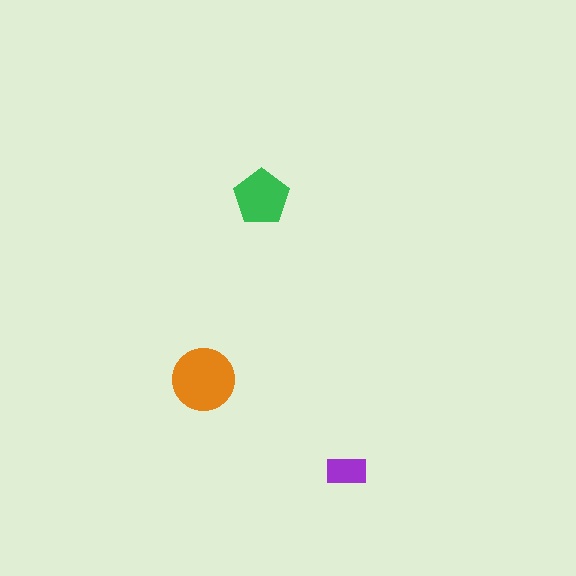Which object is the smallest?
The purple rectangle.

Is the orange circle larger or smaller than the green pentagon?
Larger.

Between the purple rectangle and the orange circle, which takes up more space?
The orange circle.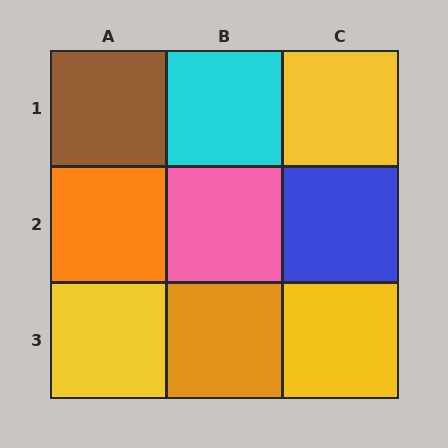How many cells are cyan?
1 cell is cyan.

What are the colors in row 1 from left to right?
Brown, cyan, yellow.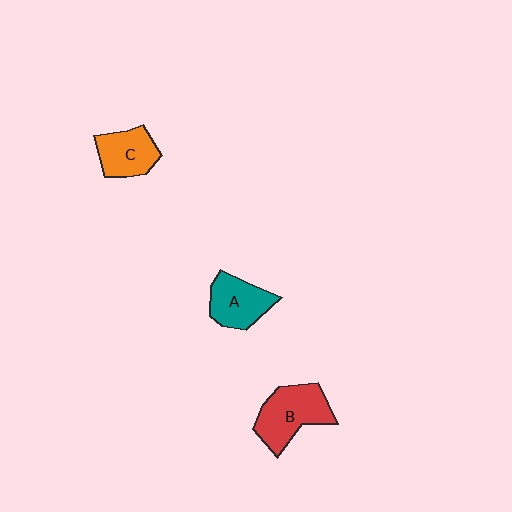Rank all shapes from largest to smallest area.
From largest to smallest: B (red), A (teal), C (orange).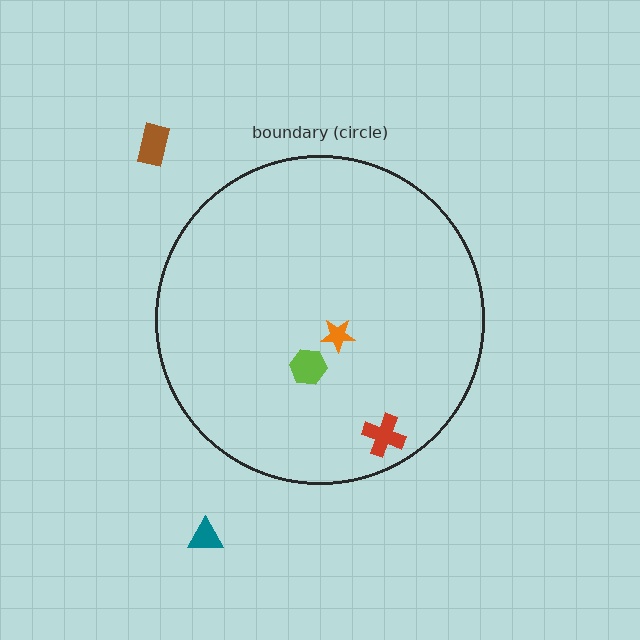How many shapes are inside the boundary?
3 inside, 2 outside.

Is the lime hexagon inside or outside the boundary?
Inside.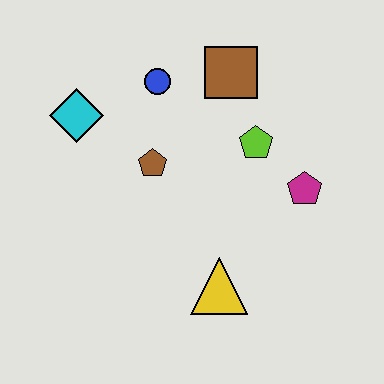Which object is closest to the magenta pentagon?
The lime pentagon is closest to the magenta pentagon.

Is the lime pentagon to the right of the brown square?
Yes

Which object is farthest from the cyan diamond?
The magenta pentagon is farthest from the cyan diamond.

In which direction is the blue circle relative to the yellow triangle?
The blue circle is above the yellow triangle.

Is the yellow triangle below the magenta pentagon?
Yes